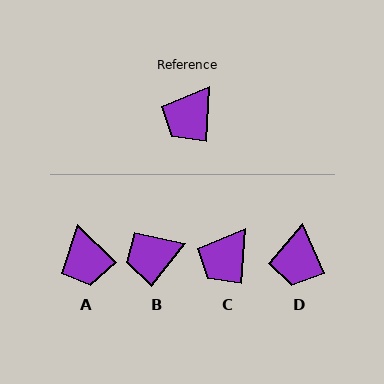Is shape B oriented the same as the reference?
No, it is off by about 35 degrees.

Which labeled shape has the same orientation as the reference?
C.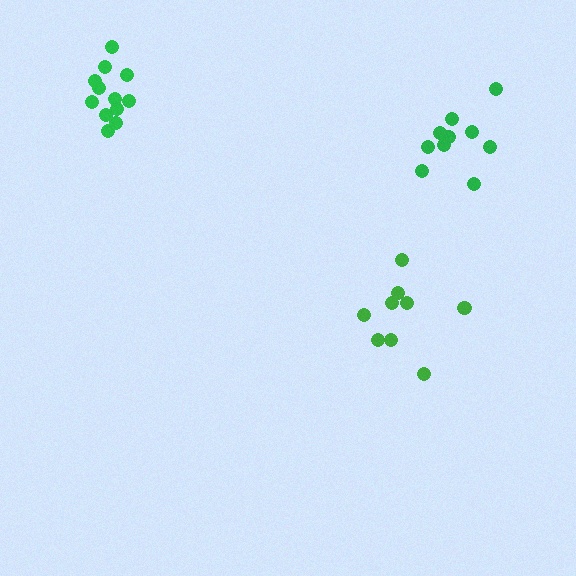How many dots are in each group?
Group 1: 9 dots, Group 2: 10 dots, Group 3: 12 dots (31 total).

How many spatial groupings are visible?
There are 3 spatial groupings.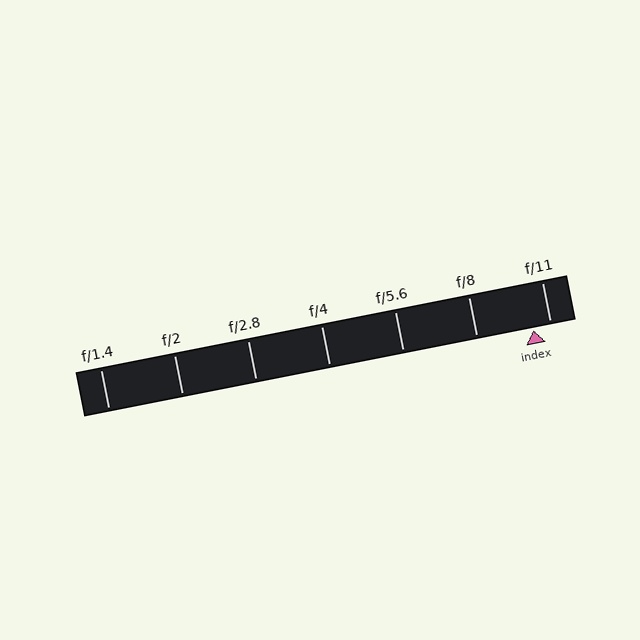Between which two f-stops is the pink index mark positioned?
The index mark is between f/8 and f/11.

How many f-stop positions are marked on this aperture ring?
There are 7 f-stop positions marked.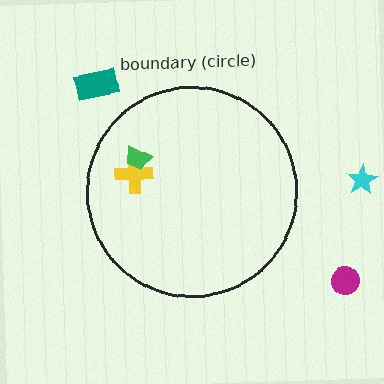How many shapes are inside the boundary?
2 inside, 3 outside.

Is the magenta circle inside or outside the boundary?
Outside.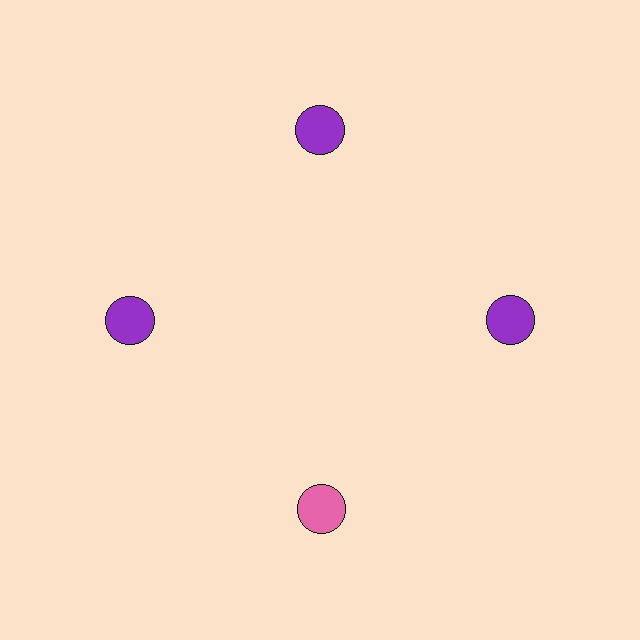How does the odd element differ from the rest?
It has a different color: pink instead of purple.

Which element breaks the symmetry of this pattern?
The pink circle at roughly the 6 o'clock position breaks the symmetry. All other shapes are purple circles.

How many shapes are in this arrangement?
There are 4 shapes arranged in a ring pattern.